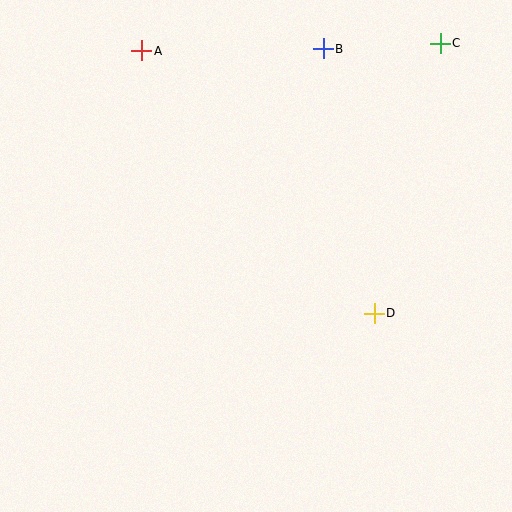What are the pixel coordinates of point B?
Point B is at (323, 49).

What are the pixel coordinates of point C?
Point C is at (440, 43).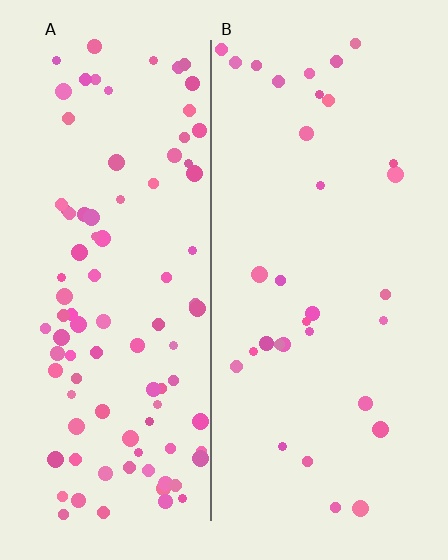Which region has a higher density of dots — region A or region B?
A (the left).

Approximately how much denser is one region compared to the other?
Approximately 2.9× — region A over region B.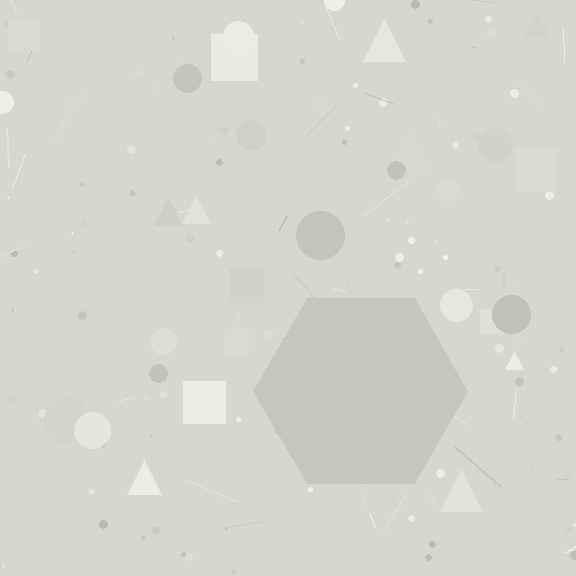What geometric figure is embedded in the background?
A hexagon is embedded in the background.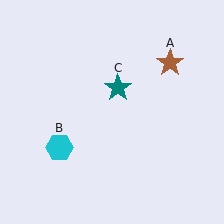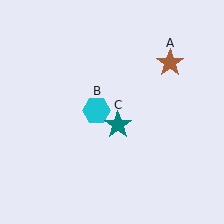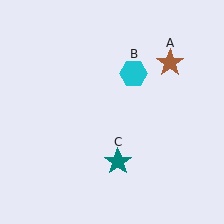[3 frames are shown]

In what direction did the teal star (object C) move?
The teal star (object C) moved down.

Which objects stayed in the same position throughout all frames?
Brown star (object A) remained stationary.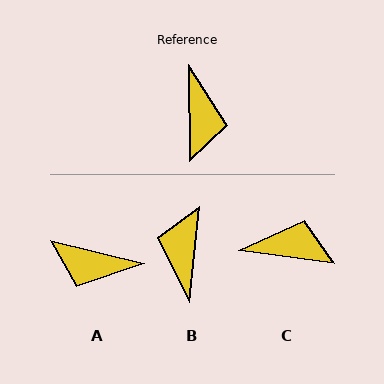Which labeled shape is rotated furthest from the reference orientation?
B, about 174 degrees away.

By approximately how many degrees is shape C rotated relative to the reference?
Approximately 82 degrees counter-clockwise.